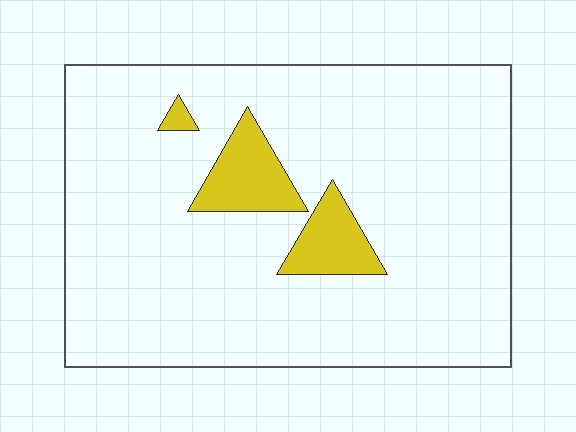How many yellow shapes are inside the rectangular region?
3.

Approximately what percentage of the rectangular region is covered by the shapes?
Approximately 10%.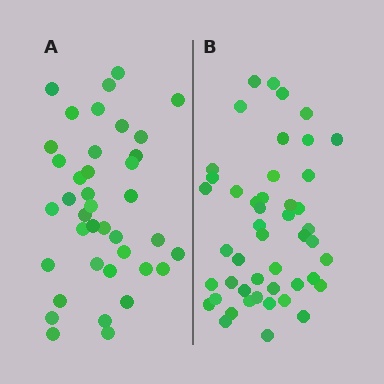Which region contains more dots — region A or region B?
Region B (the right region) has more dots.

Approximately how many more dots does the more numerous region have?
Region B has roughly 8 or so more dots than region A.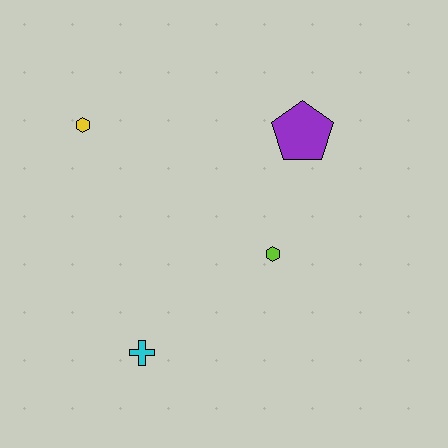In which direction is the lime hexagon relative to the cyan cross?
The lime hexagon is to the right of the cyan cross.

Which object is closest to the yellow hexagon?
The purple pentagon is closest to the yellow hexagon.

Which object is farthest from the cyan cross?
The purple pentagon is farthest from the cyan cross.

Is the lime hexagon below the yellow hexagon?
Yes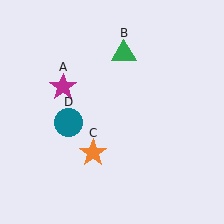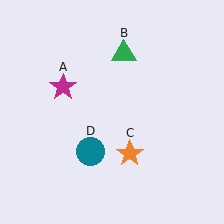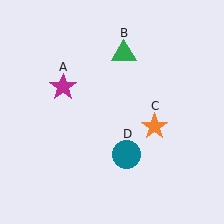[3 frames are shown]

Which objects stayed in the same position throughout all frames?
Magenta star (object A) and green triangle (object B) remained stationary.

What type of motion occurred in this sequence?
The orange star (object C), teal circle (object D) rotated counterclockwise around the center of the scene.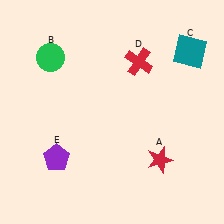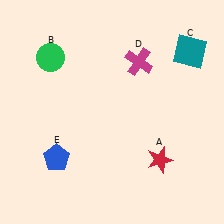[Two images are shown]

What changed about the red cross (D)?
In Image 1, D is red. In Image 2, it changed to magenta.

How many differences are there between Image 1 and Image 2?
There are 2 differences between the two images.